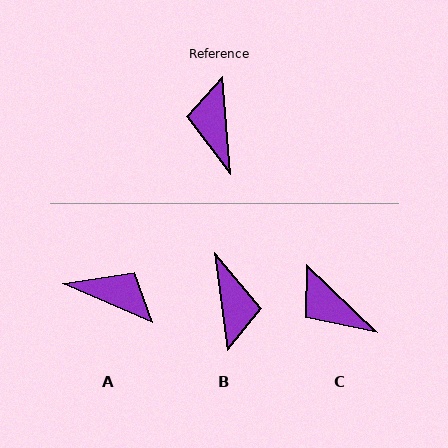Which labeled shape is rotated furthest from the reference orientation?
B, about 177 degrees away.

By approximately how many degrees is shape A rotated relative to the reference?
Approximately 118 degrees clockwise.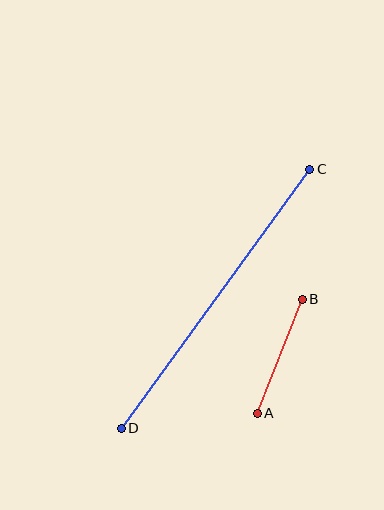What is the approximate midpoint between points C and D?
The midpoint is at approximately (215, 299) pixels.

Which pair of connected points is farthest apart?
Points C and D are farthest apart.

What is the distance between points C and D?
The distance is approximately 321 pixels.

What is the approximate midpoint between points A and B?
The midpoint is at approximately (280, 356) pixels.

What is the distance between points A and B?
The distance is approximately 123 pixels.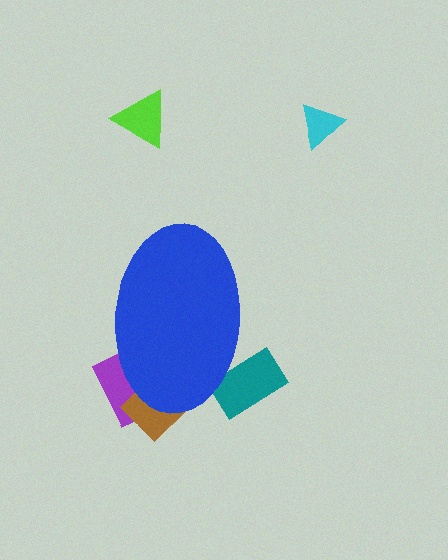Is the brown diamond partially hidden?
Yes, the brown diamond is partially hidden behind the blue ellipse.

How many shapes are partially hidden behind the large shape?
3 shapes are partially hidden.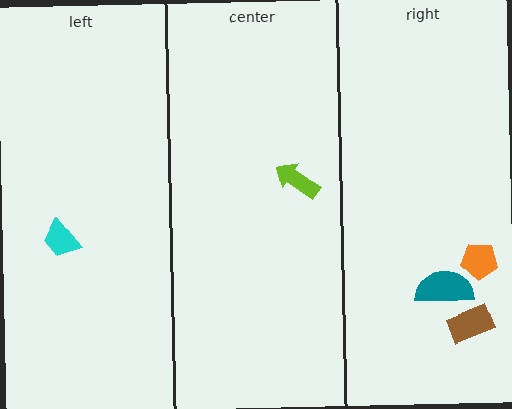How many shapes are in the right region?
3.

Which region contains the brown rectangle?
The right region.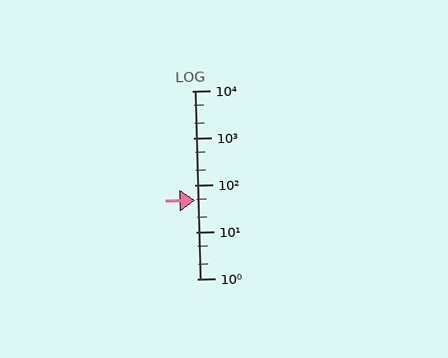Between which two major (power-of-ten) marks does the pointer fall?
The pointer is between 10 and 100.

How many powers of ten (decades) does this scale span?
The scale spans 4 decades, from 1 to 10000.